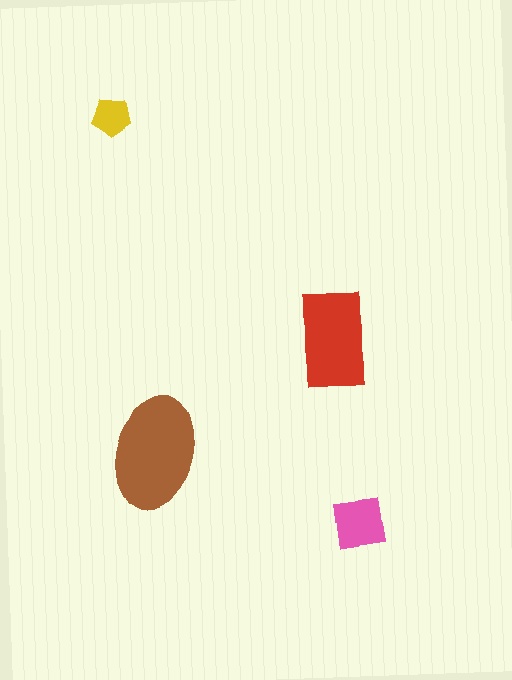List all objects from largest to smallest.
The brown ellipse, the red rectangle, the pink square, the yellow pentagon.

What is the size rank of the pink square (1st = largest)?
3rd.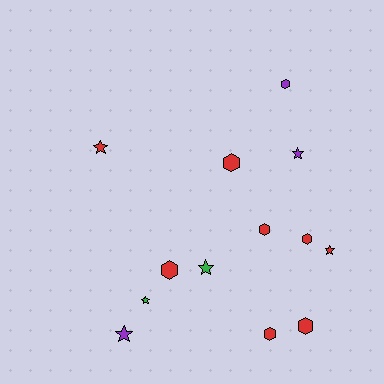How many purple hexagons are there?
There is 1 purple hexagon.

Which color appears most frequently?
Red, with 8 objects.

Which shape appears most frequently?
Hexagon, with 7 objects.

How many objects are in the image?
There are 13 objects.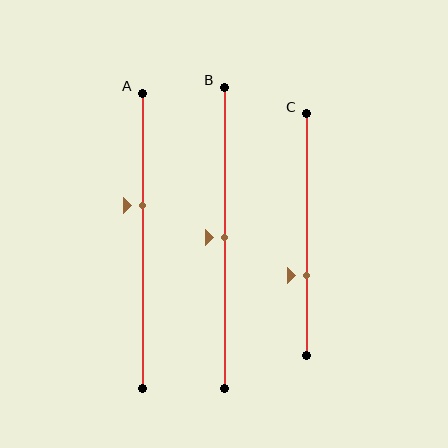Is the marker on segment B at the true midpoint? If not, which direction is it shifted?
Yes, the marker on segment B is at the true midpoint.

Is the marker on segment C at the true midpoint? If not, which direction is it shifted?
No, the marker on segment C is shifted downward by about 17% of the segment length.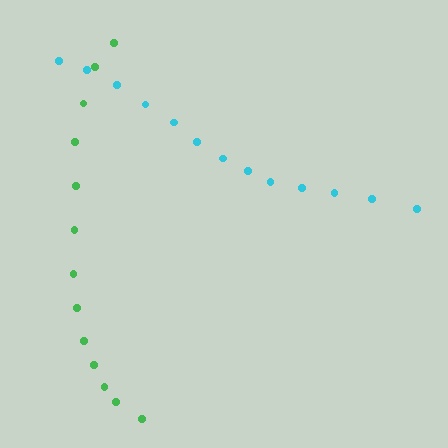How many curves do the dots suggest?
There are 2 distinct paths.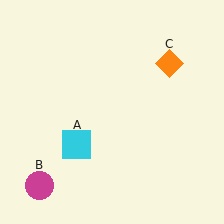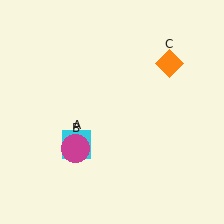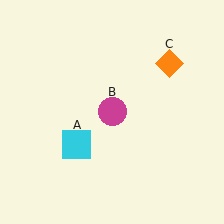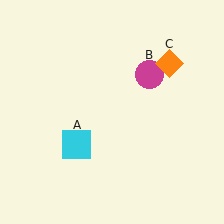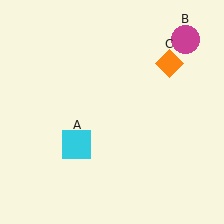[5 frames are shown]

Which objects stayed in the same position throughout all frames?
Cyan square (object A) and orange diamond (object C) remained stationary.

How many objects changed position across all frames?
1 object changed position: magenta circle (object B).